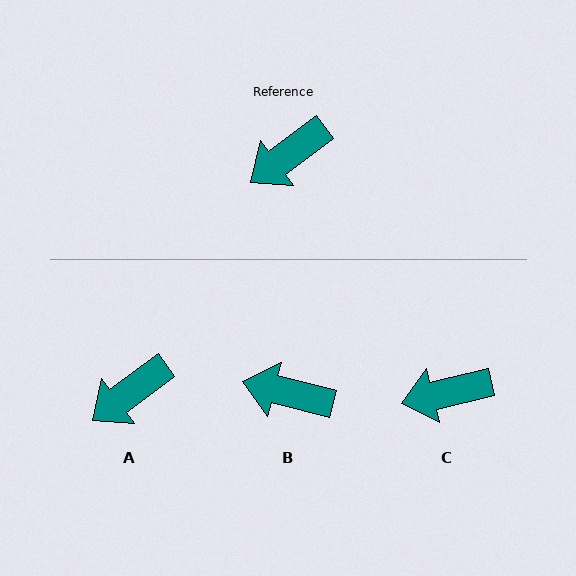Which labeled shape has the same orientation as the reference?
A.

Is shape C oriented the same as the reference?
No, it is off by about 24 degrees.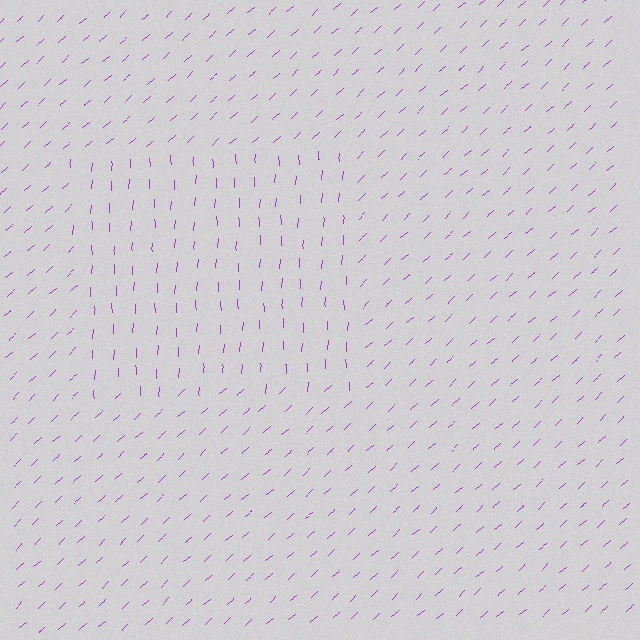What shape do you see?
I see a rectangle.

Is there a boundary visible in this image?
Yes, there is a texture boundary formed by a change in line orientation.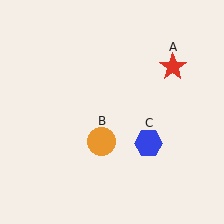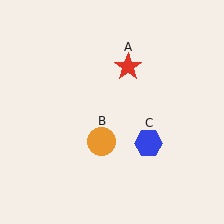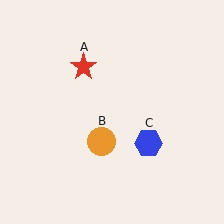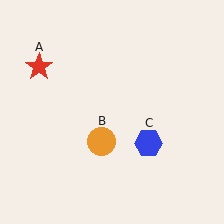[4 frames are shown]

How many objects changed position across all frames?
1 object changed position: red star (object A).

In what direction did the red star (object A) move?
The red star (object A) moved left.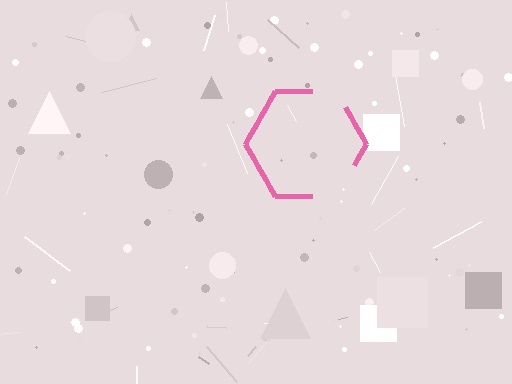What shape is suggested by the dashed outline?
The dashed outline suggests a hexagon.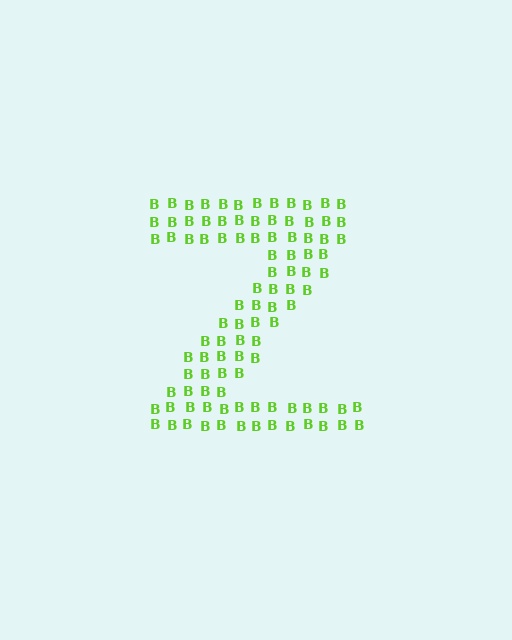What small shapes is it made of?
It is made of small letter B's.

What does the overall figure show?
The overall figure shows the letter Z.